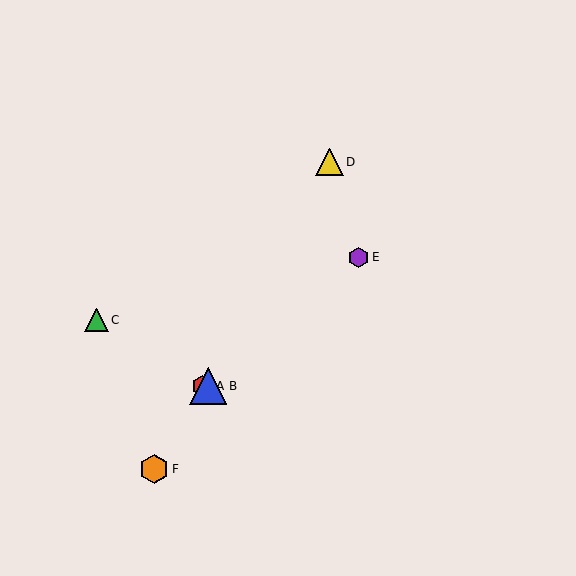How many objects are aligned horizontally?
2 objects (A, B) are aligned horizontally.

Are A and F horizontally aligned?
No, A is at y≈386 and F is at y≈469.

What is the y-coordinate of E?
Object E is at y≈257.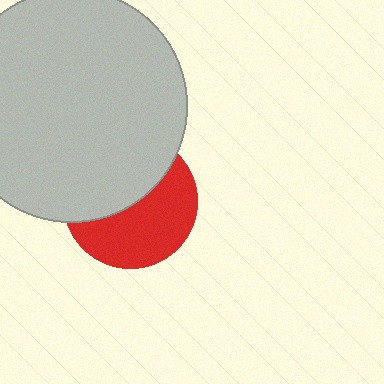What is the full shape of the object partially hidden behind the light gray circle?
The partially hidden object is a red circle.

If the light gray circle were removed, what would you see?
You would see the complete red circle.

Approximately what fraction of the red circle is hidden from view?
Roughly 48% of the red circle is hidden behind the light gray circle.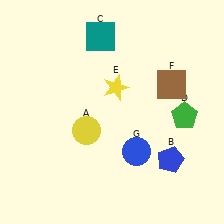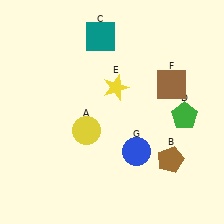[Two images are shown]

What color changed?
The pentagon (B) changed from blue in Image 1 to brown in Image 2.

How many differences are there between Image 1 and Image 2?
There is 1 difference between the two images.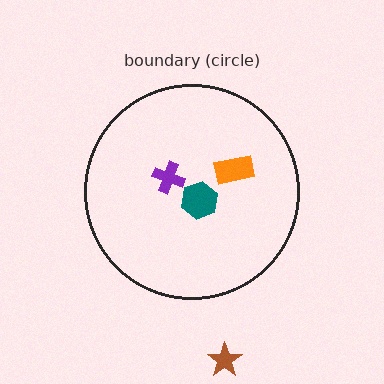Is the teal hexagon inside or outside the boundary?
Inside.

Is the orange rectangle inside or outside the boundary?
Inside.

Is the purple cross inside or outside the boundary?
Inside.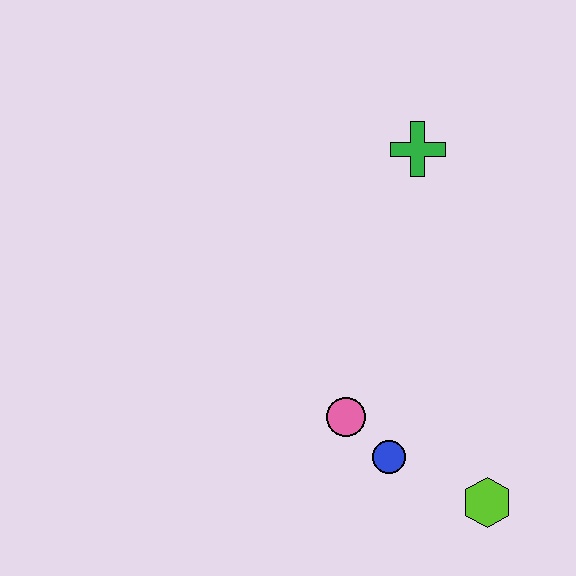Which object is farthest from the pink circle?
The green cross is farthest from the pink circle.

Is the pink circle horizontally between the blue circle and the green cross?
No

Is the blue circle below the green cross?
Yes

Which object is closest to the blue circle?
The pink circle is closest to the blue circle.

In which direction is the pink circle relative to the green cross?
The pink circle is below the green cross.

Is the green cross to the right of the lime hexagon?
No